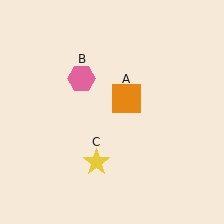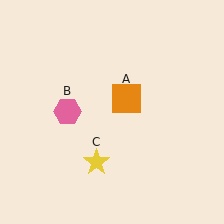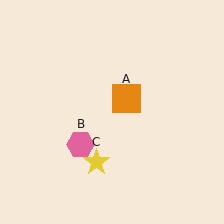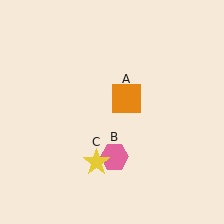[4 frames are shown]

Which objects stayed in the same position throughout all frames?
Orange square (object A) and yellow star (object C) remained stationary.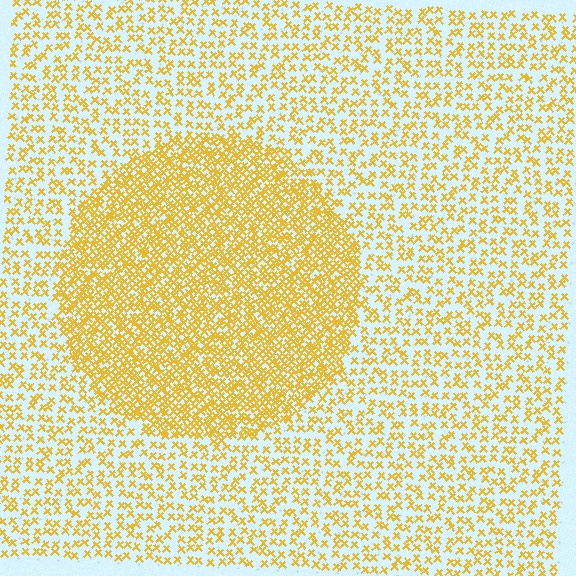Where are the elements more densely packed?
The elements are more densely packed inside the circle boundary.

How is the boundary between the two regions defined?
The boundary is defined by a change in element density (approximately 2.3x ratio). All elements are the same color, size, and shape.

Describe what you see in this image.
The image contains small yellow elements arranged at two different densities. A circle-shaped region is visible where the elements are more densely packed than the surrounding area.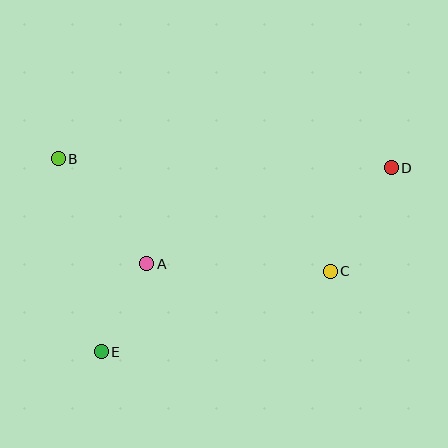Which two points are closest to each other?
Points A and E are closest to each other.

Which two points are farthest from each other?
Points D and E are farthest from each other.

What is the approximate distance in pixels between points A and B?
The distance between A and B is approximately 137 pixels.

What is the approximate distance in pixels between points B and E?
The distance between B and E is approximately 198 pixels.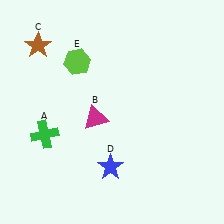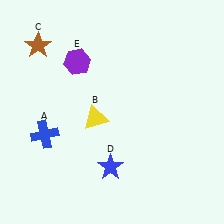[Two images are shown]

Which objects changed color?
A changed from green to blue. B changed from magenta to yellow. E changed from lime to purple.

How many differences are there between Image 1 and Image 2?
There are 3 differences between the two images.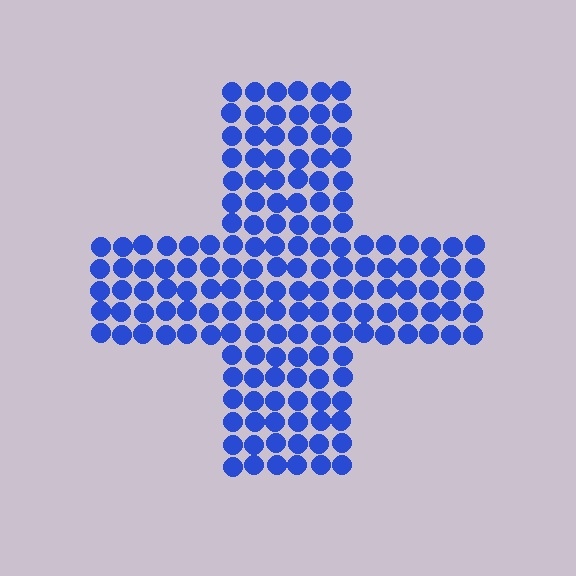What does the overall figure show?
The overall figure shows a cross.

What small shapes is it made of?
It is made of small circles.